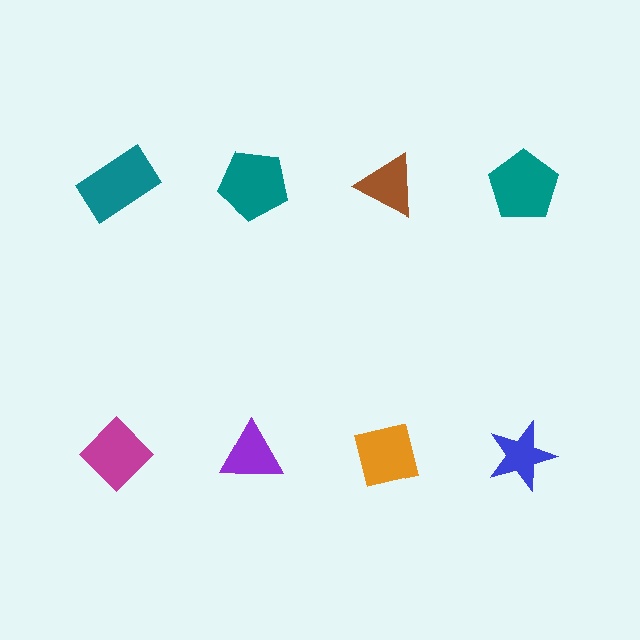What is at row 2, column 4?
A blue star.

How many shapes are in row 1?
4 shapes.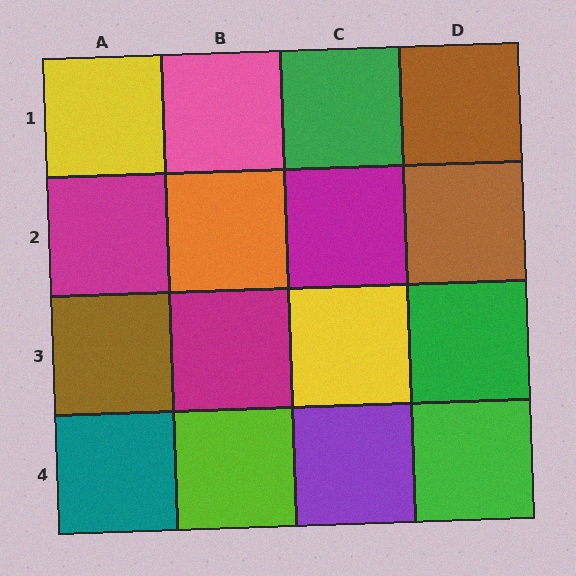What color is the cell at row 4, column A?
Teal.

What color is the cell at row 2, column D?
Brown.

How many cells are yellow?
2 cells are yellow.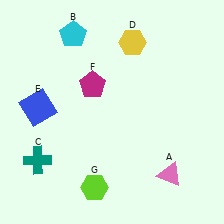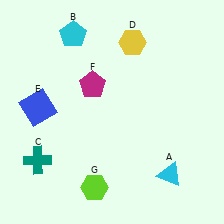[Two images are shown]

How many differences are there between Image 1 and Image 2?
There is 1 difference between the two images.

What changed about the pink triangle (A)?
In Image 1, A is pink. In Image 2, it changed to cyan.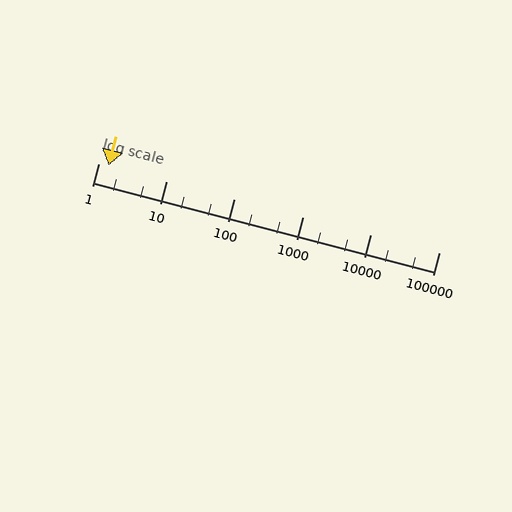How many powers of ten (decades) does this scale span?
The scale spans 5 decades, from 1 to 100000.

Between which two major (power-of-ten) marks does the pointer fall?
The pointer is between 1 and 10.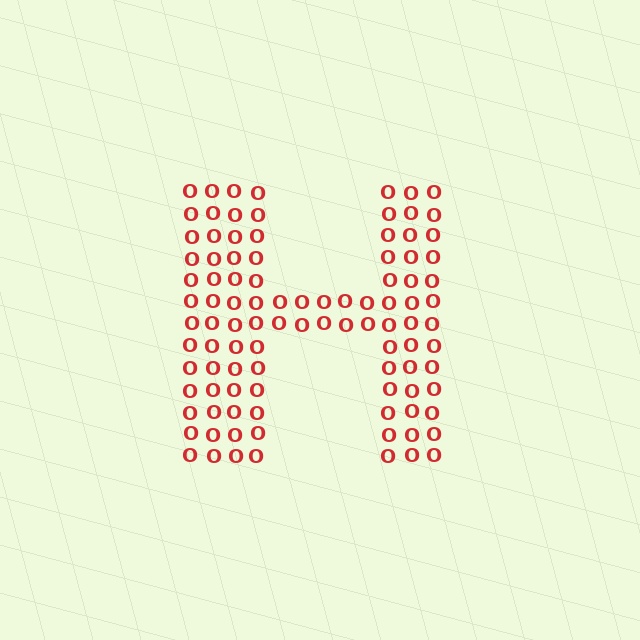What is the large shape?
The large shape is the letter H.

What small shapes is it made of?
It is made of small letter O's.